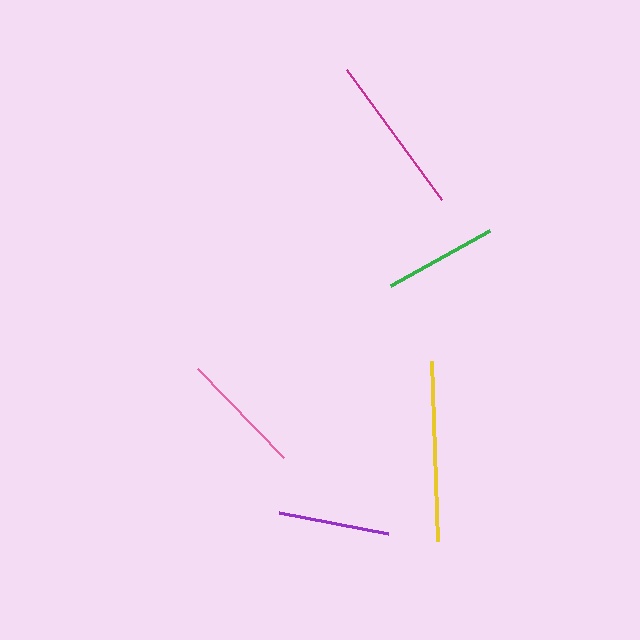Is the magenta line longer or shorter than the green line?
The magenta line is longer than the green line.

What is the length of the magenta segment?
The magenta segment is approximately 160 pixels long.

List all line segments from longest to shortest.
From longest to shortest: yellow, magenta, pink, green, purple.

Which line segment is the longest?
The yellow line is the longest at approximately 180 pixels.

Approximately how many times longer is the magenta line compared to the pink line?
The magenta line is approximately 1.3 times the length of the pink line.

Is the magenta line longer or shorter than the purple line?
The magenta line is longer than the purple line.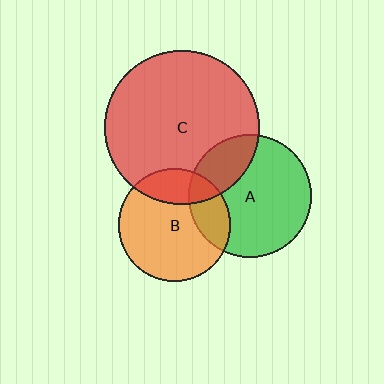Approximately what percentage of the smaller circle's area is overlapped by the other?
Approximately 20%.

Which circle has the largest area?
Circle C (red).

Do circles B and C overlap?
Yes.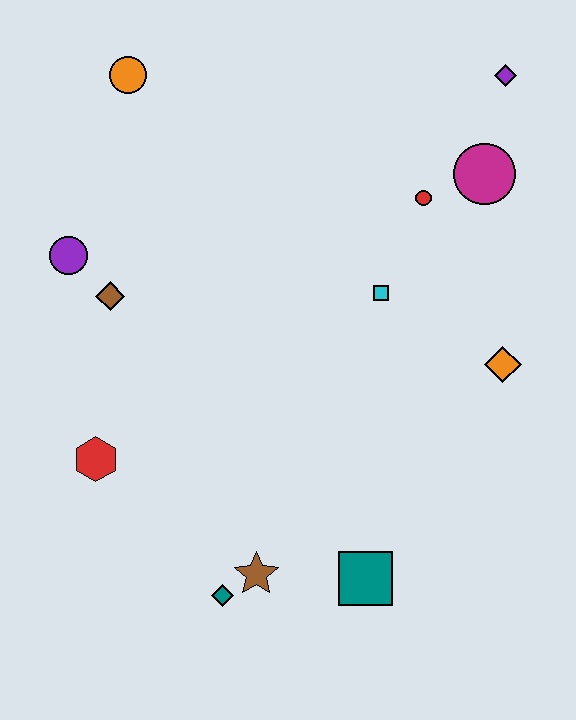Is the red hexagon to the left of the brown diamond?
Yes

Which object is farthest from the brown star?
The purple diamond is farthest from the brown star.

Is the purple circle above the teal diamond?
Yes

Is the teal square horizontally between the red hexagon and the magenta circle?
Yes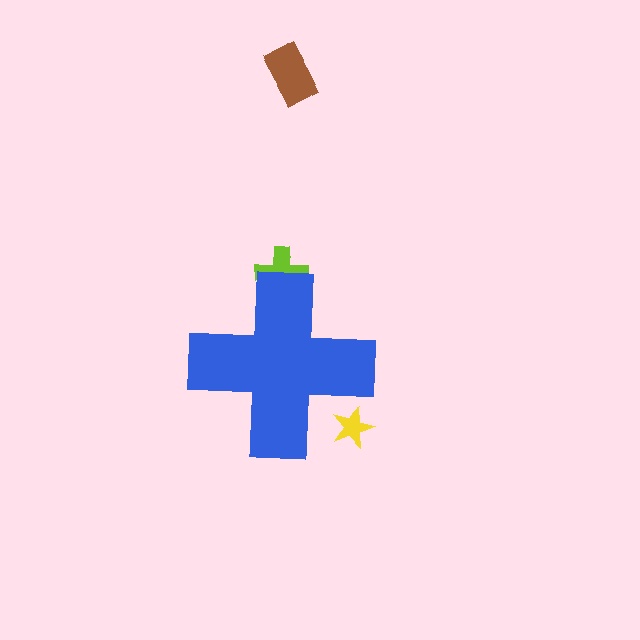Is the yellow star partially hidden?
Yes, the yellow star is partially hidden behind the blue cross.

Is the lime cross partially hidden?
Yes, the lime cross is partially hidden behind the blue cross.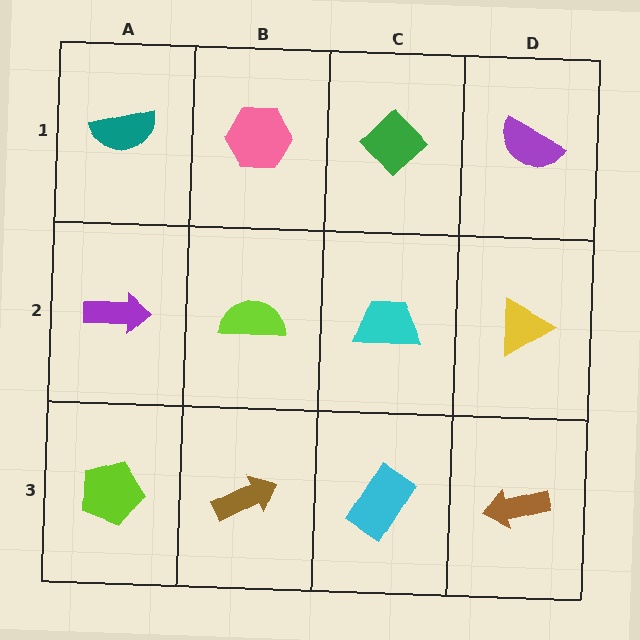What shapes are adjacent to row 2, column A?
A teal semicircle (row 1, column A), a lime pentagon (row 3, column A), a lime semicircle (row 2, column B).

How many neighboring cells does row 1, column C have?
3.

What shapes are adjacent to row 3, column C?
A cyan trapezoid (row 2, column C), a brown arrow (row 3, column B), a brown arrow (row 3, column D).